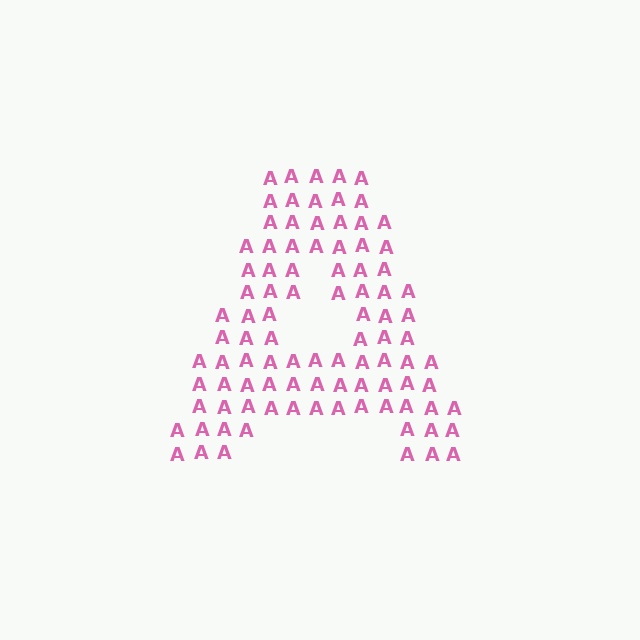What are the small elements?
The small elements are letter A's.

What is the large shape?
The large shape is the letter A.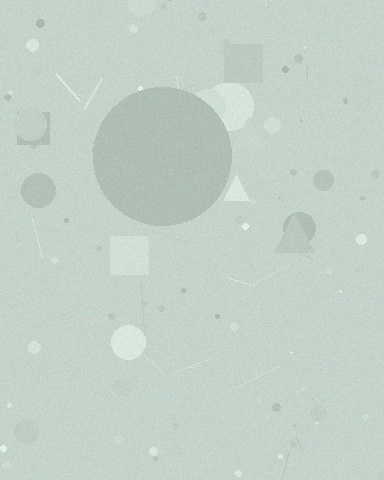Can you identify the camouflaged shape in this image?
The camouflaged shape is a circle.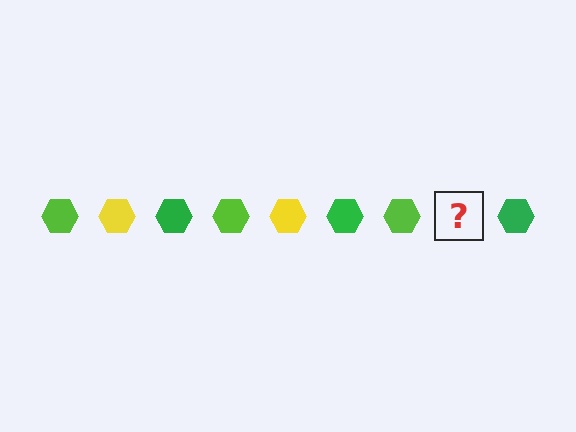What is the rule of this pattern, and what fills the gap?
The rule is that the pattern cycles through lime, yellow, green hexagons. The gap should be filled with a yellow hexagon.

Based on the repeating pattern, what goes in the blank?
The blank should be a yellow hexagon.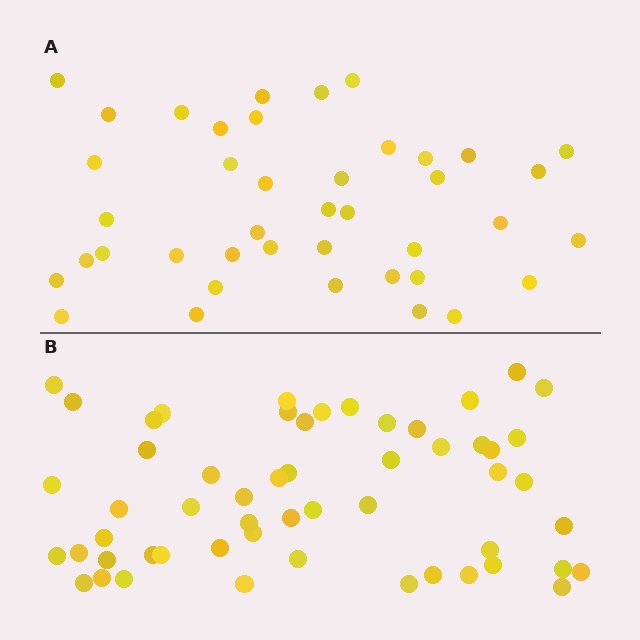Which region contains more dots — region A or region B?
Region B (the bottom region) has more dots.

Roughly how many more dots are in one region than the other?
Region B has approximately 15 more dots than region A.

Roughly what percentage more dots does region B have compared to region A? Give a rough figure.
About 35% more.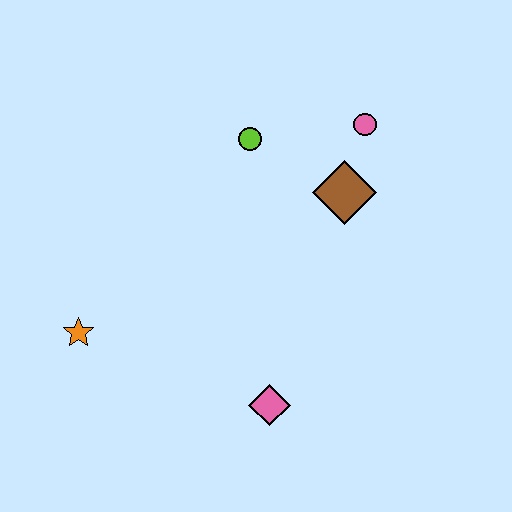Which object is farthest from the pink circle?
The orange star is farthest from the pink circle.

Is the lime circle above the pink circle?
No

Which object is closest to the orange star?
The pink diamond is closest to the orange star.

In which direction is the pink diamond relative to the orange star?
The pink diamond is to the right of the orange star.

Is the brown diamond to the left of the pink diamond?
No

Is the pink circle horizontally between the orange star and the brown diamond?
No